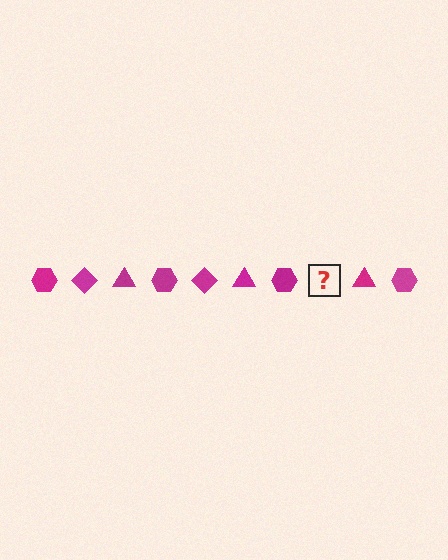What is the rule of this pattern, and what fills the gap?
The rule is that the pattern cycles through hexagon, diamond, triangle shapes in magenta. The gap should be filled with a magenta diamond.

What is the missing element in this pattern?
The missing element is a magenta diamond.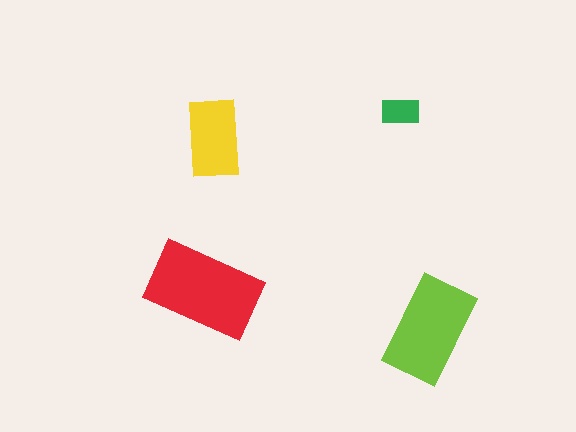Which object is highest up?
The green rectangle is topmost.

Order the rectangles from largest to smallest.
the red one, the lime one, the yellow one, the green one.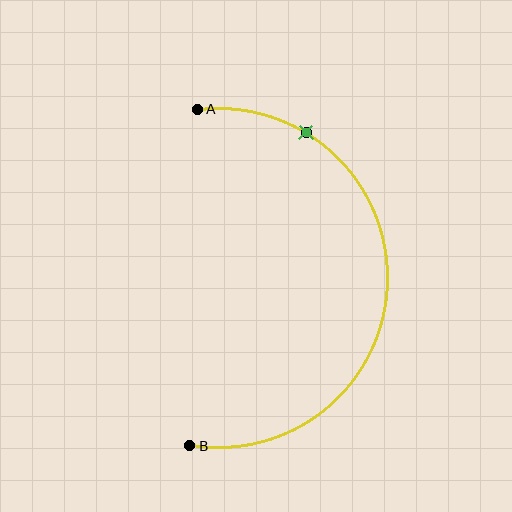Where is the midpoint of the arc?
The arc midpoint is the point on the curve farthest from the straight line joining A and B. It sits to the right of that line.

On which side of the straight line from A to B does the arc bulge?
The arc bulges to the right of the straight line connecting A and B.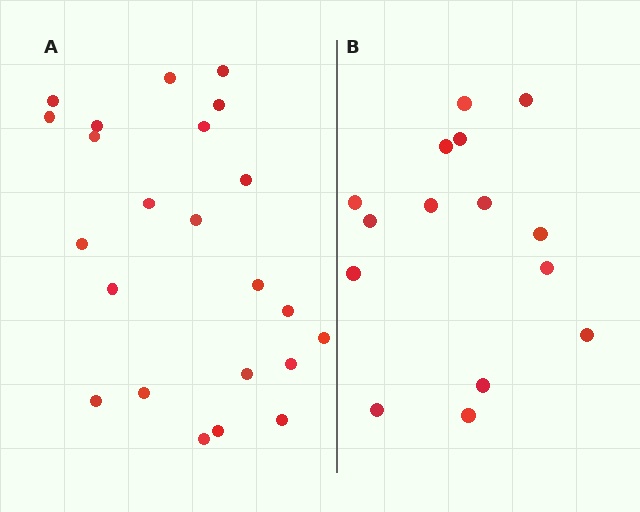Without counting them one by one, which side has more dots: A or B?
Region A (the left region) has more dots.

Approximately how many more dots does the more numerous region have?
Region A has roughly 8 or so more dots than region B.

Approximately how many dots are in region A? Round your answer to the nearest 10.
About 20 dots. (The exact count is 23, which rounds to 20.)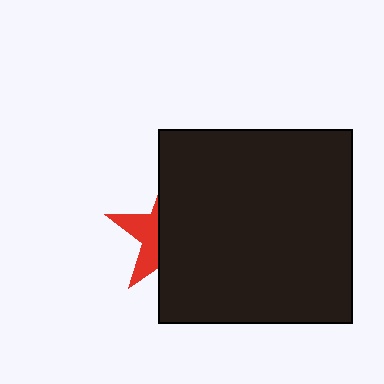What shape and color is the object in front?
The object in front is a black square.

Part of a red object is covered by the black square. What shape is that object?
It is a star.